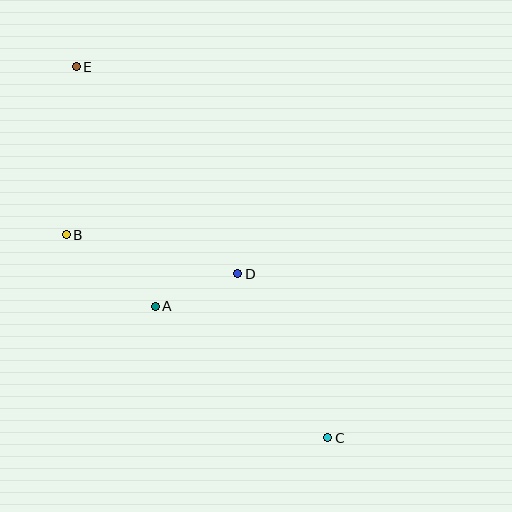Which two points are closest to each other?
Points A and D are closest to each other.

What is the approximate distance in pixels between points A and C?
The distance between A and C is approximately 217 pixels.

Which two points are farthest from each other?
Points C and E are farthest from each other.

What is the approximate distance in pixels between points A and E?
The distance between A and E is approximately 252 pixels.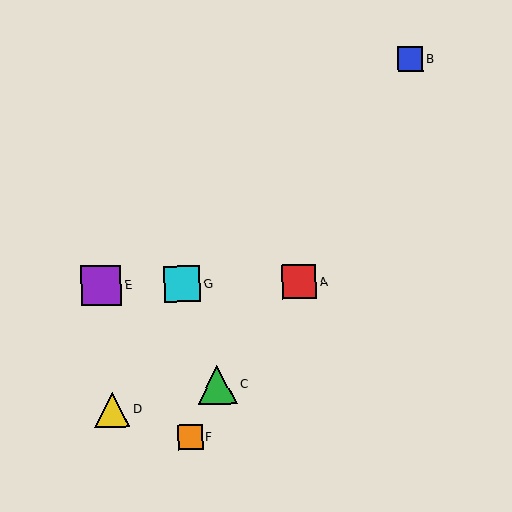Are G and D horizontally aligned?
No, G is at y≈284 and D is at y≈410.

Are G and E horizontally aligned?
Yes, both are at y≈284.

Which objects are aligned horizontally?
Objects A, E, G are aligned horizontally.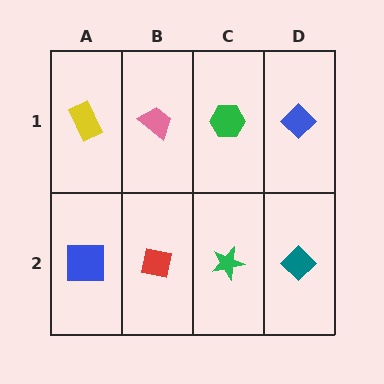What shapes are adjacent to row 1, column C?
A green star (row 2, column C), a pink trapezoid (row 1, column B), a blue diamond (row 1, column D).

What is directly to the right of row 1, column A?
A pink trapezoid.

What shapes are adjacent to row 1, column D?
A teal diamond (row 2, column D), a green hexagon (row 1, column C).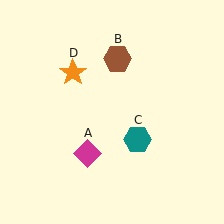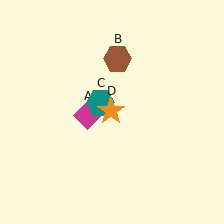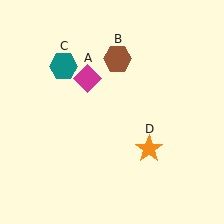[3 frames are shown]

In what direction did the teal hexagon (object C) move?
The teal hexagon (object C) moved up and to the left.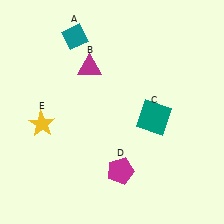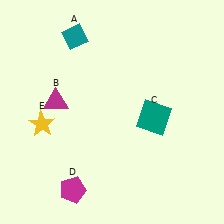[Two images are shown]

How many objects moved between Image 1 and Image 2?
2 objects moved between the two images.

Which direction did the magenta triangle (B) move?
The magenta triangle (B) moved left.